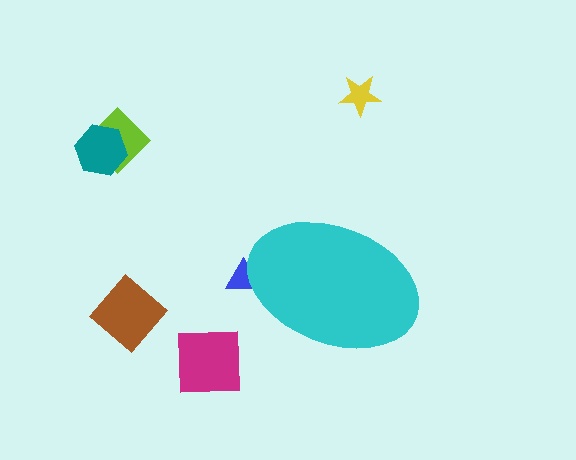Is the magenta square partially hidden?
No, the magenta square is fully visible.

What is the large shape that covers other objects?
A cyan ellipse.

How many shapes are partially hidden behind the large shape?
1 shape is partially hidden.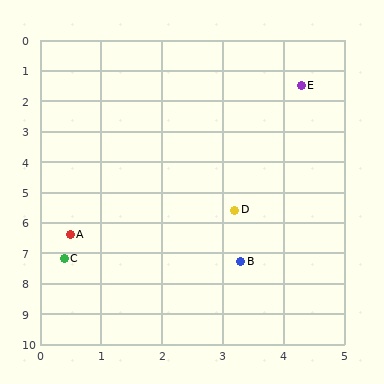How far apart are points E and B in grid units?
Points E and B are about 5.9 grid units apart.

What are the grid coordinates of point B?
Point B is at approximately (3.3, 7.3).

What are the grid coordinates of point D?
Point D is at approximately (3.2, 5.6).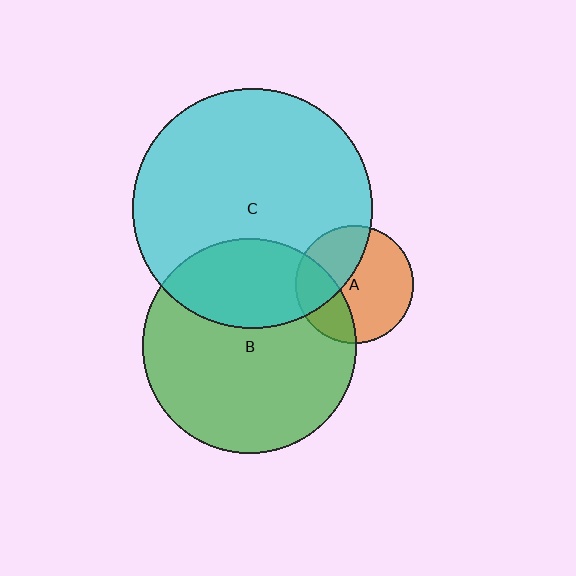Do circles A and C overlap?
Yes.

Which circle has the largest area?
Circle C (cyan).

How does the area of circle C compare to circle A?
Approximately 4.1 times.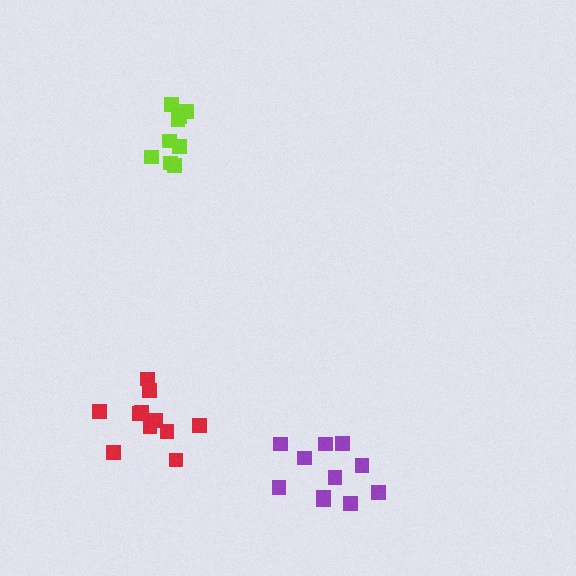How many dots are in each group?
Group 1: 10 dots, Group 2: 11 dots, Group 3: 11 dots (32 total).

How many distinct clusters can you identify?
There are 3 distinct clusters.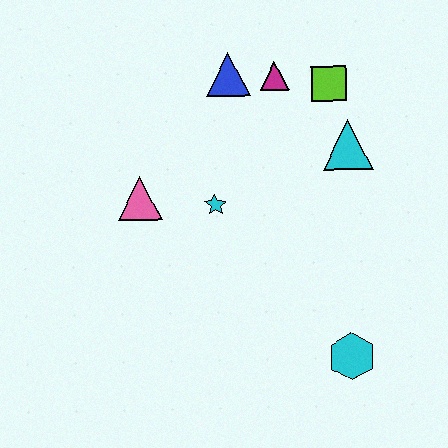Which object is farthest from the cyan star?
The cyan hexagon is farthest from the cyan star.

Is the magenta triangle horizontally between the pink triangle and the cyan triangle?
Yes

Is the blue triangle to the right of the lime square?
No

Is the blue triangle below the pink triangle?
No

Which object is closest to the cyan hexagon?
The cyan star is closest to the cyan hexagon.